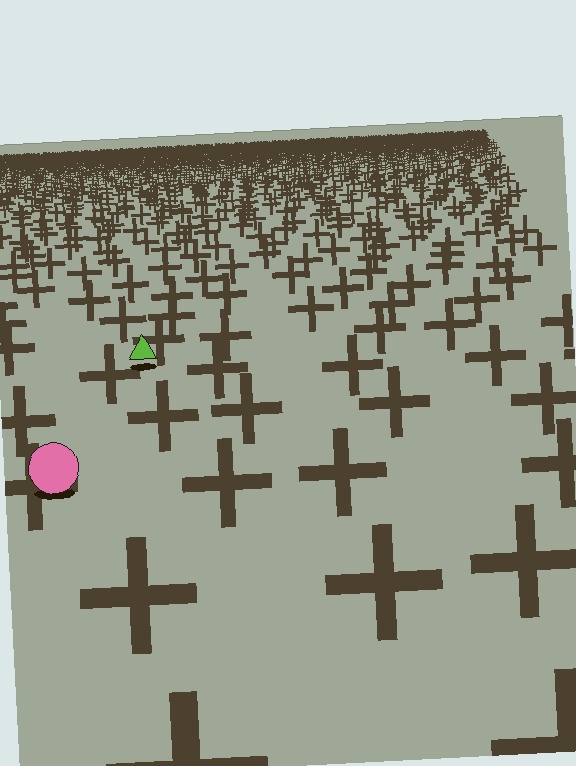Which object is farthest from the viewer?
The lime triangle is farthest from the viewer. It appears smaller and the ground texture around it is denser.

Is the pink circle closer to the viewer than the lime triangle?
Yes. The pink circle is closer — you can tell from the texture gradient: the ground texture is coarser near it.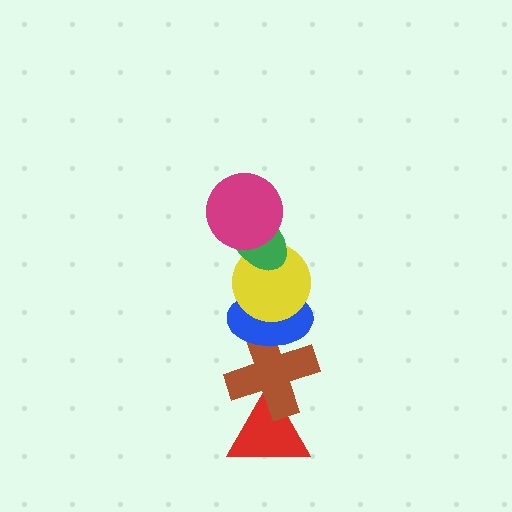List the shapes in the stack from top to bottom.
From top to bottom: the magenta circle, the green ellipse, the yellow circle, the blue ellipse, the brown cross, the red triangle.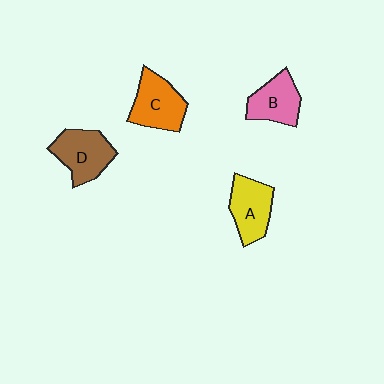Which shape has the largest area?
Shape C (orange).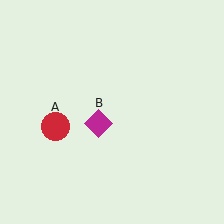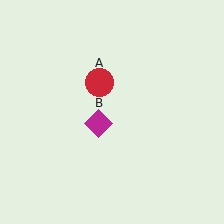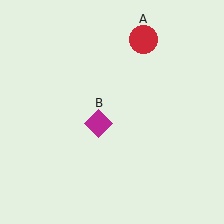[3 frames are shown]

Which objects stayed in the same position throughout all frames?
Magenta diamond (object B) remained stationary.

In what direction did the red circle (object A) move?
The red circle (object A) moved up and to the right.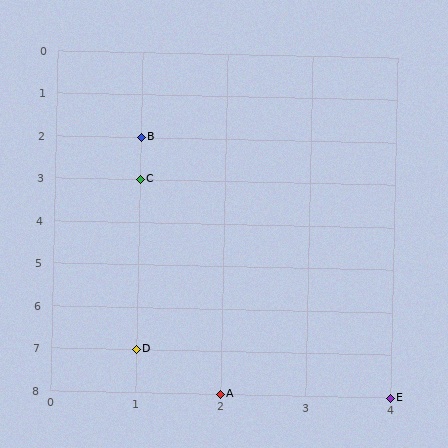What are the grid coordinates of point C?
Point C is at grid coordinates (1, 3).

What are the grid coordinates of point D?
Point D is at grid coordinates (1, 7).